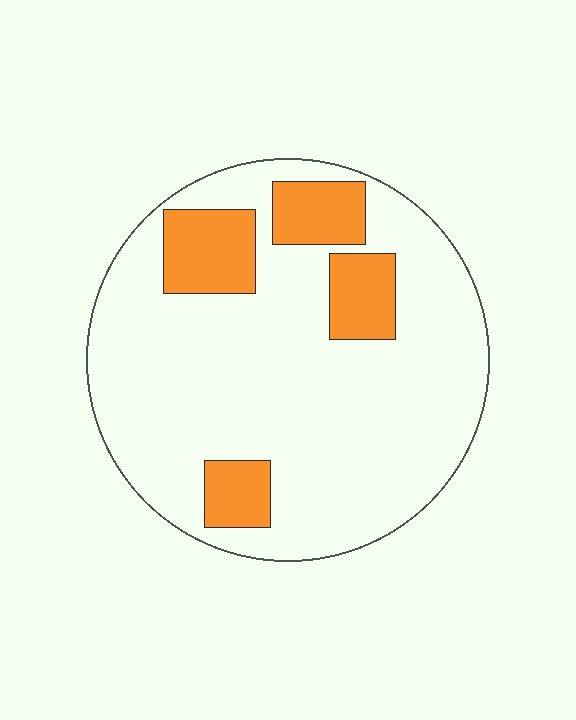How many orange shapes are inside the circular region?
4.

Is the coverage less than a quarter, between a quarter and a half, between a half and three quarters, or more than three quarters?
Less than a quarter.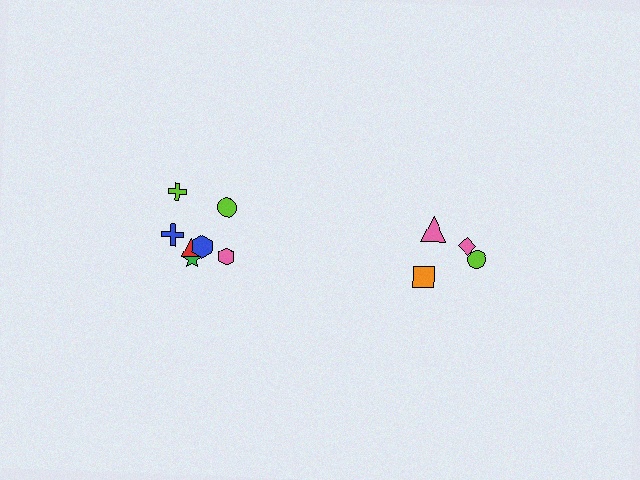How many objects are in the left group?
There are 7 objects.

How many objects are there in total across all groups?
There are 11 objects.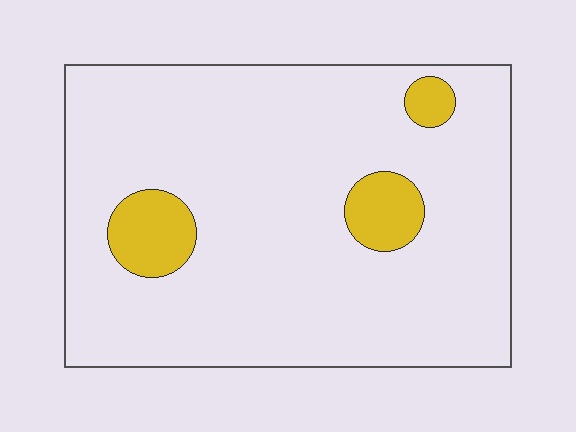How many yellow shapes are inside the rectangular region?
3.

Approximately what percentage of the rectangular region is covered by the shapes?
Approximately 10%.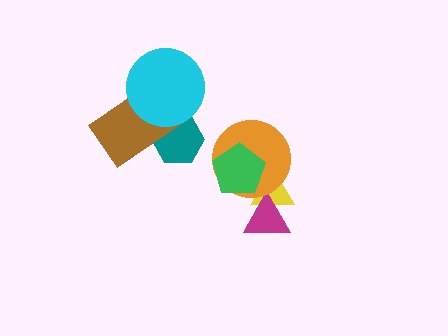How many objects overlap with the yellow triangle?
3 objects overlap with the yellow triangle.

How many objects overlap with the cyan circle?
2 objects overlap with the cyan circle.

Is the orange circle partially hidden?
Yes, it is partially covered by another shape.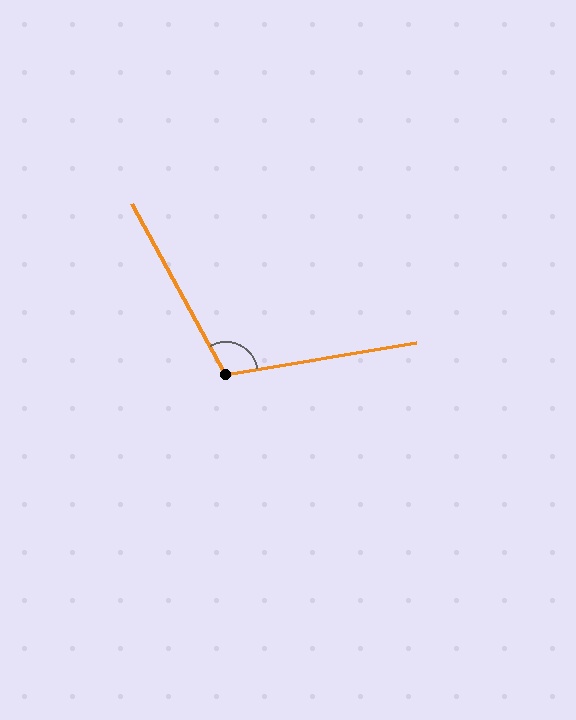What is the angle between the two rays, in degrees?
Approximately 109 degrees.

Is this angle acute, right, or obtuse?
It is obtuse.